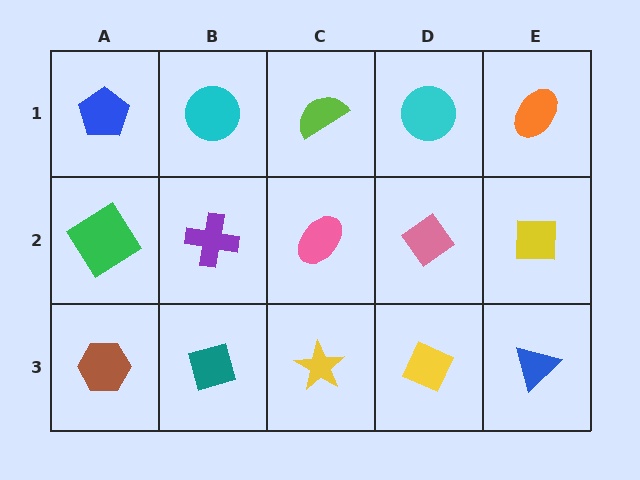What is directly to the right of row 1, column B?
A lime semicircle.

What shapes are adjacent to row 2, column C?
A lime semicircle (row 1, column C), a yellow star (row 3, column C), a purple cross (row 2, column B), a pink diamond (row 2, column D).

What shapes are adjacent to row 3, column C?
A pink ellipse (row 2, column C), a teal diamond (row 3, column B), a yellow diamond (row 3, column D).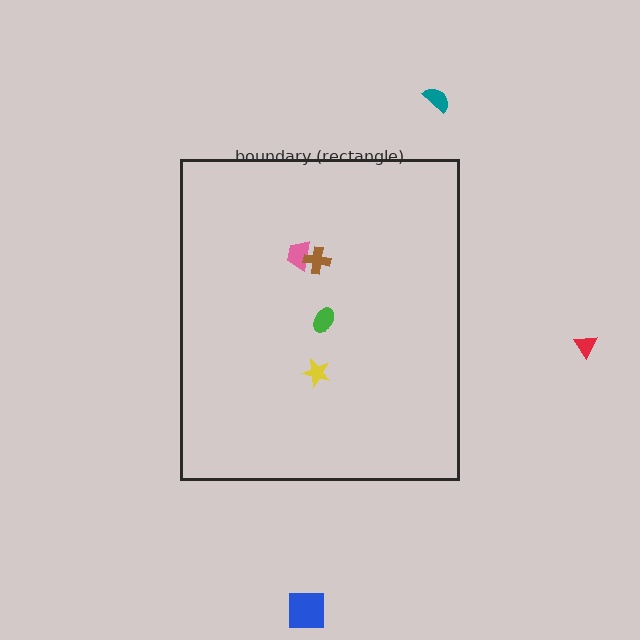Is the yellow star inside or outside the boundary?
Inside.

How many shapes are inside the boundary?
4 inside, 3 outside.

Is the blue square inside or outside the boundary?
Outside.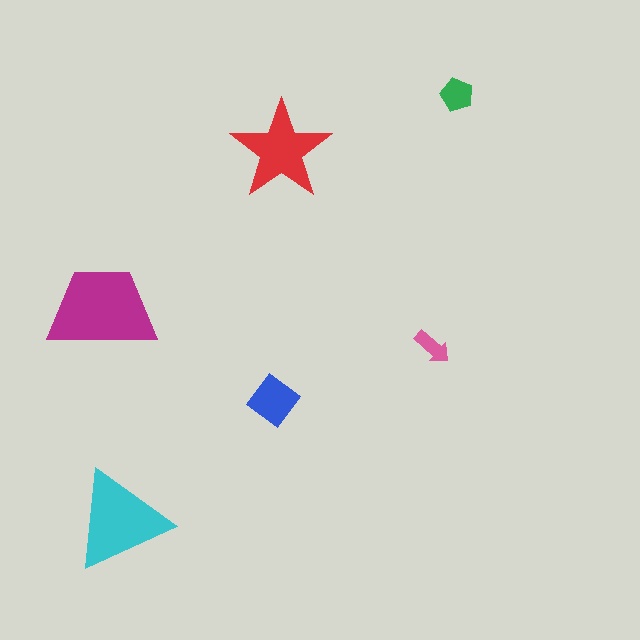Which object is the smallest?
The pink arrow.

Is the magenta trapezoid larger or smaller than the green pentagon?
Larger.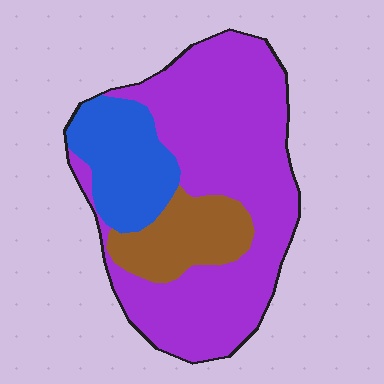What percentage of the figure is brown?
Brown takes up about one sixth (1/6) of the figure.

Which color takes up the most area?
Purple, at roughly 65%.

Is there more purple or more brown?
Purple.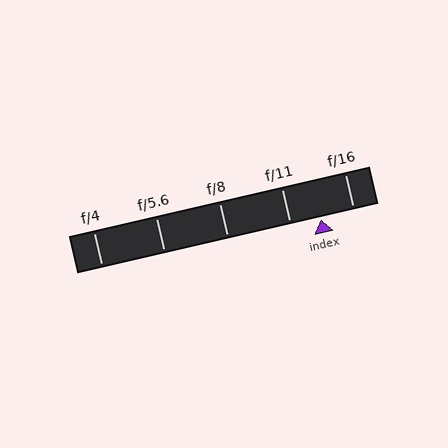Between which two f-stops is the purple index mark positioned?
The index mark is between f/11 and f/16.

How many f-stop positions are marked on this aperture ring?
There are 5 f-stop positions marked.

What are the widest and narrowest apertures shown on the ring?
The widest aperture shown is f/4 and the narrowest is f/16.